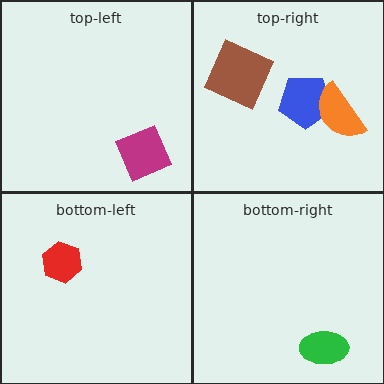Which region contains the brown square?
The top-right region.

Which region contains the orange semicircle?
The top-right region.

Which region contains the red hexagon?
The bottom-left region.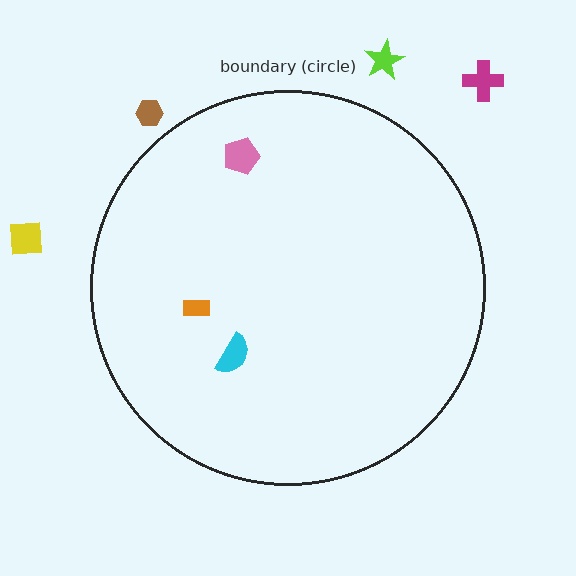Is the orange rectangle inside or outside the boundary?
Inside.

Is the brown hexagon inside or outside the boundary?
Outside.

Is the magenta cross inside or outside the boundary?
Outside.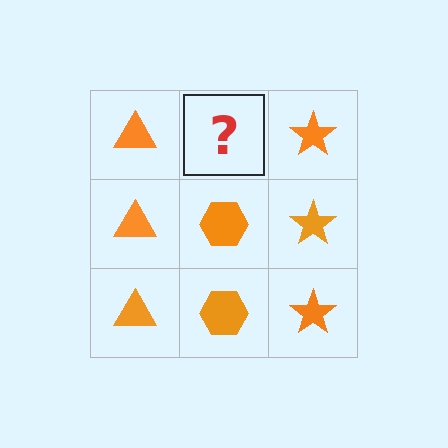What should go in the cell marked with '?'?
The missing cell should contain an orange hexagon.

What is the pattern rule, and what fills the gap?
The rule is that each column has a consistent shape. The gap should be filled with an orange hexagon.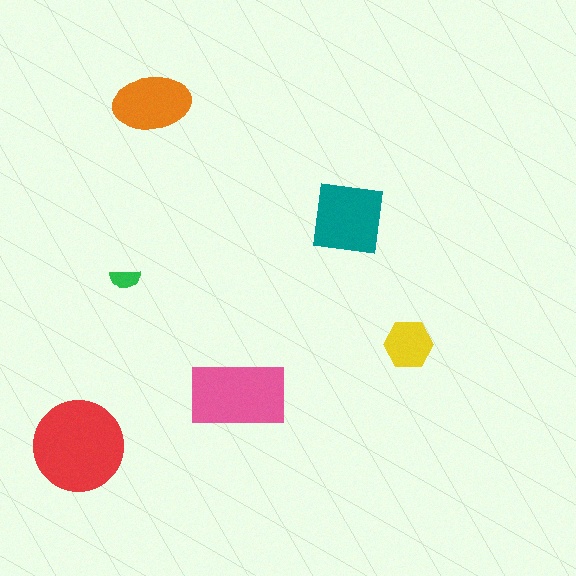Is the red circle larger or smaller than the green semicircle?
Larger.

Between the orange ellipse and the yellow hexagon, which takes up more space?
The orange ellipse.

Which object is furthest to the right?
The yellow hexagon is rightmost.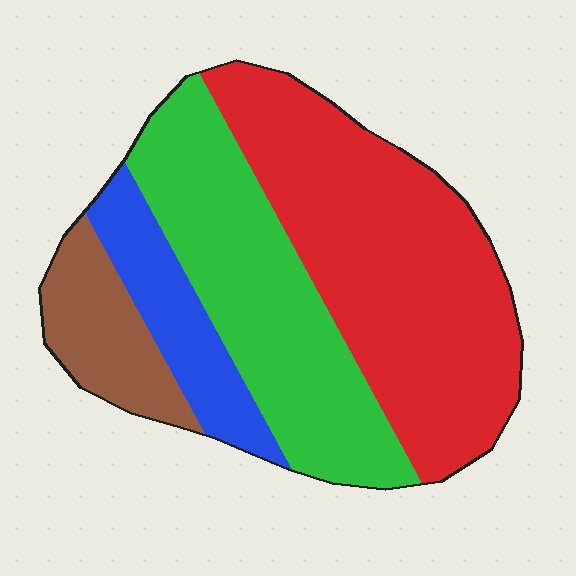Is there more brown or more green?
Green.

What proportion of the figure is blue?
Blue takes up about one eighth (1/8) of the figure.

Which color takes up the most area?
Red, at roughly 45%.